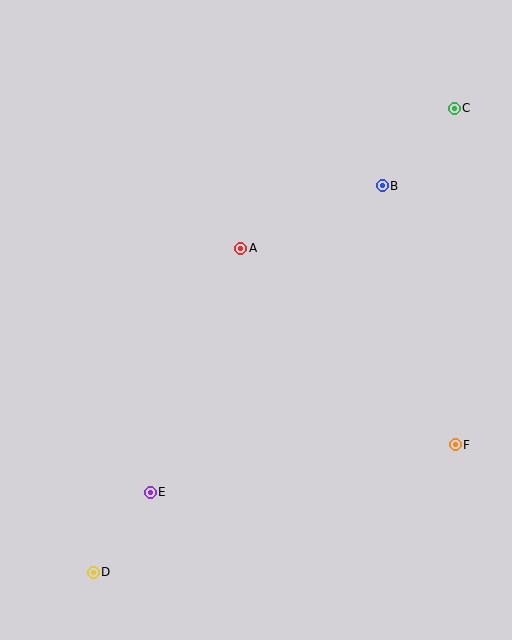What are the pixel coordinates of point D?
Point D is at (93, 572).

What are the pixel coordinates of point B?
Point B is at (382, 186).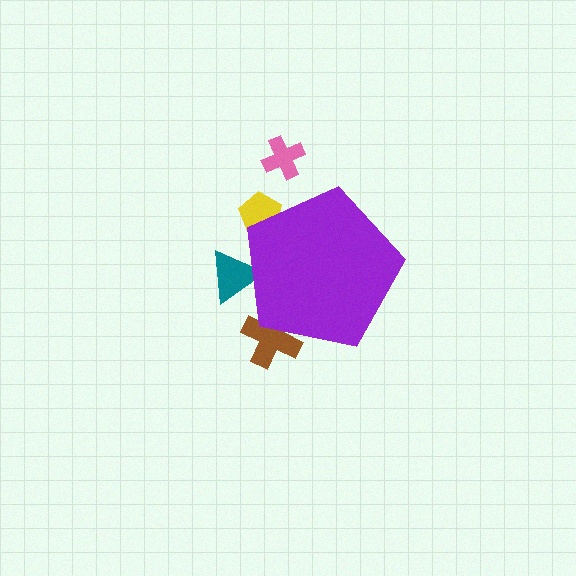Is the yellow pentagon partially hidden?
Yes, the yellow pentagon is partially hidden behind the purple pentagon.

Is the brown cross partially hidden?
Yes, the brown cross is partially hidden behind the purple pentagon.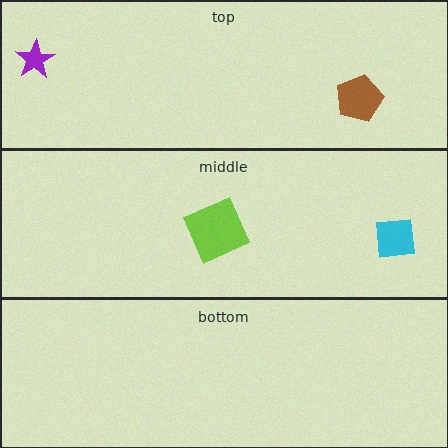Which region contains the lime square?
The middle region.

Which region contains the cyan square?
The middle region.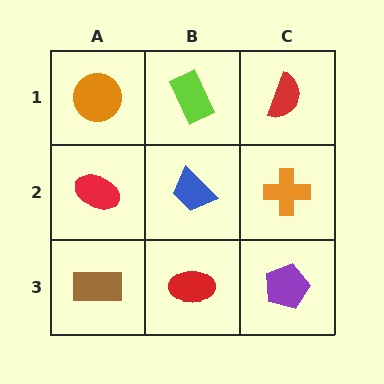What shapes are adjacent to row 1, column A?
A red ellipse (row 2, column A), a lime rectangle (row 1, column B).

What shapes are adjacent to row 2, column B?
A lime rectangle (row 1, column B), a red ellipse (row 3, column B), a red ellipse (row 2, column A), an orange cross (row 2, column C).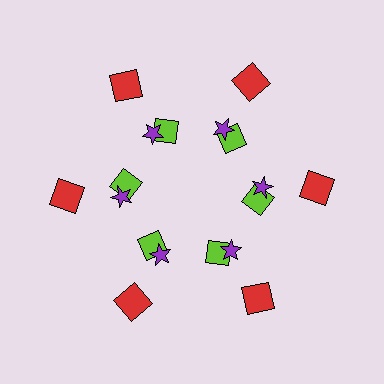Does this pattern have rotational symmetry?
Yes, this pattern has 6-fold rotational symmetry. It looks the same after rotating 60 degrees around the center.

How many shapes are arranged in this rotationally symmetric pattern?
There are 18 shapes, arranged in 6 groups of 3.